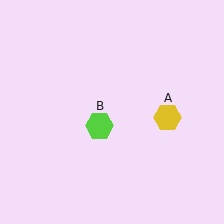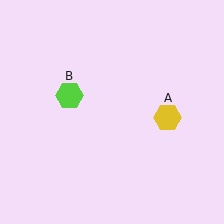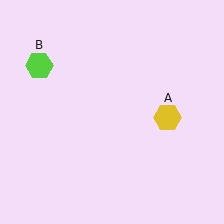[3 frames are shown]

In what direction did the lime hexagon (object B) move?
The lime hexagon (object B) moved up and to the left.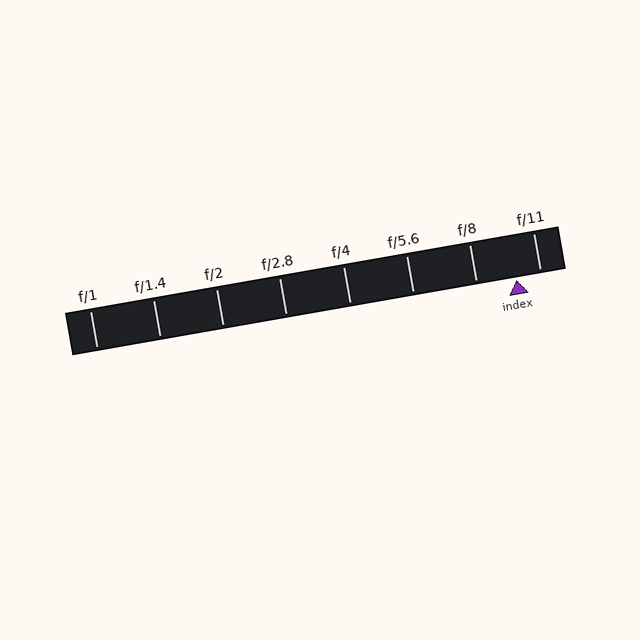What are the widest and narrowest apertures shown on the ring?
The widest aperture shown is f/1 and the narrowest is f/11.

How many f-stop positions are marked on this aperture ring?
There are 8 f-stop positions marked.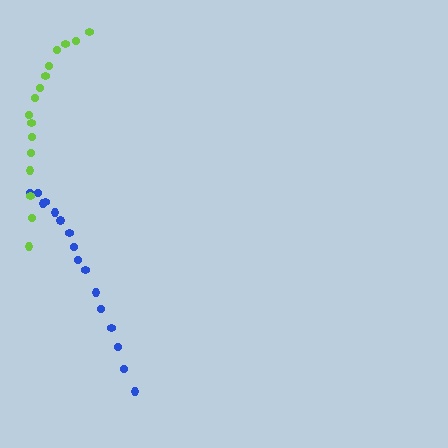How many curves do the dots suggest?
There are 2 distinct paths.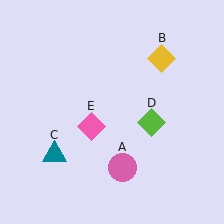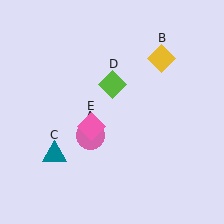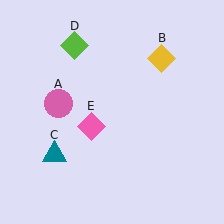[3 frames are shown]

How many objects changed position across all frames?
2 objects changed position: pink circle (object A), lime diamond (object D).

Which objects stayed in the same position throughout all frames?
Yellow diamond (object B) and teal triangle (object C) and pink diamond (object E) remained stationary.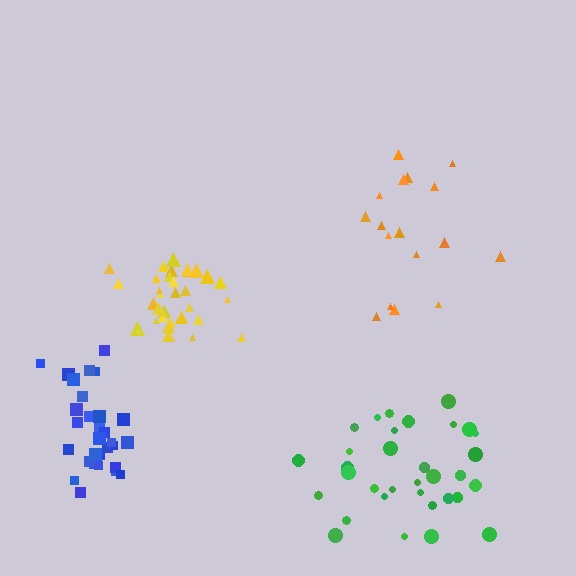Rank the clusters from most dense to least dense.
yellow, blue, green, orange.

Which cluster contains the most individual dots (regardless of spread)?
Yellow (35).